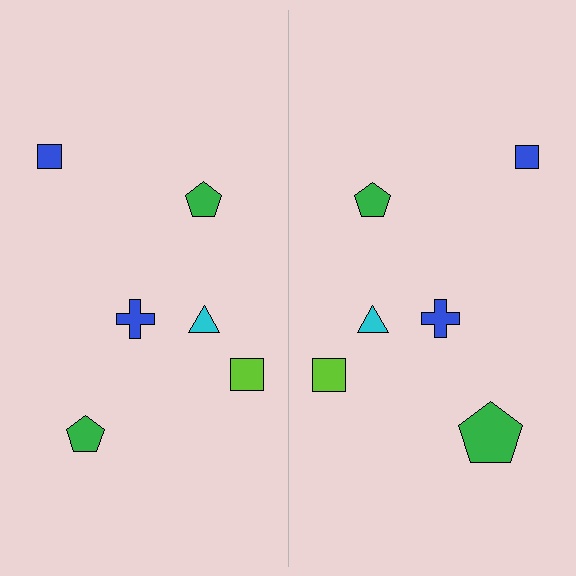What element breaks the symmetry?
The green pentagon on the right side has a different size than its mirror counterpart.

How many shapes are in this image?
There are 12 shapes in this image.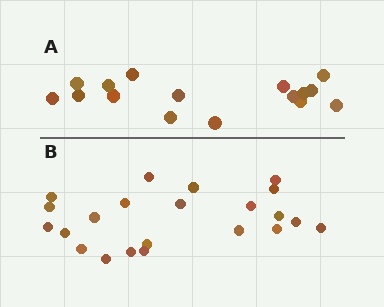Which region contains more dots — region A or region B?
Region B (the bottom region) has more dots.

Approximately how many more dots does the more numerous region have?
Region B has about 6 more dots than region A.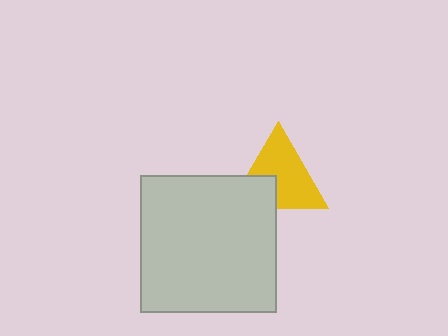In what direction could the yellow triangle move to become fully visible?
The yellow triangle could move up. That would shift it out from behind the light gray square entirely.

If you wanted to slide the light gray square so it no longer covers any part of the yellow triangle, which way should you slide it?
Slide it down — that is the most direct way to separate the two shapes.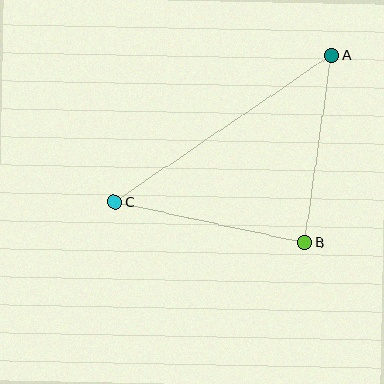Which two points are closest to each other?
Points A and B are closest to each other.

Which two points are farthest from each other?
Points A and C are farthest from each other.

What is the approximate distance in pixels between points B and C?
The distance between B and C is approximately 194 pixels.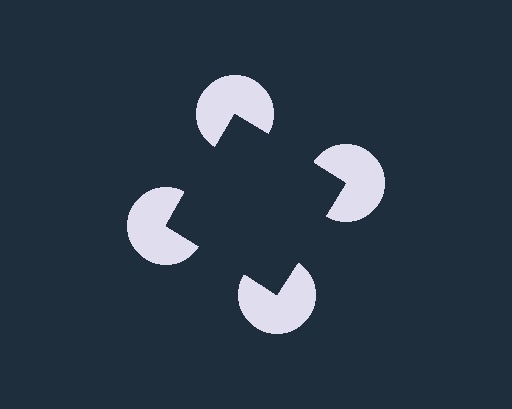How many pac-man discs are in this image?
There are 4 — one at each vertex of the illusory square.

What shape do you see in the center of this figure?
An illusory square — its edges are inferred from the aligned wedge cuts in the pac-man discs, not physically drawn.